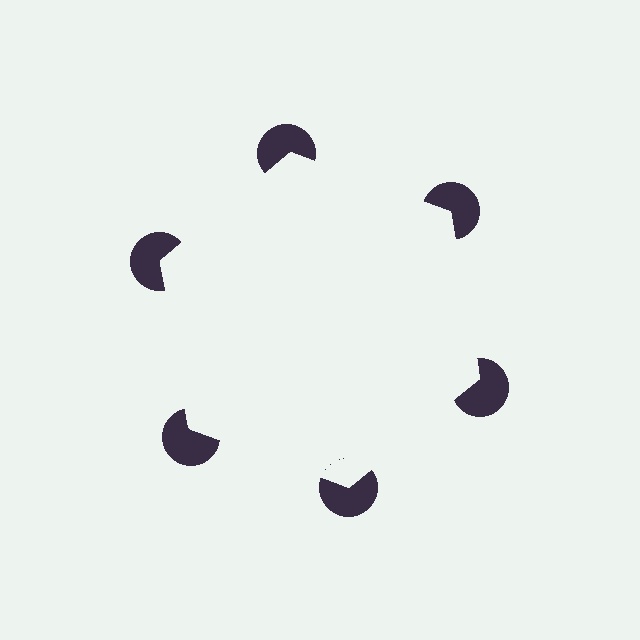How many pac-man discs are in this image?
There are 6 — one at each vertex of the illusory hexagon.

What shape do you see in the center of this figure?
An illusory hexagon — its edges are inferred from the aligned wedge cuts in the pac-man discs, not physically drawn.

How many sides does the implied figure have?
6 sides.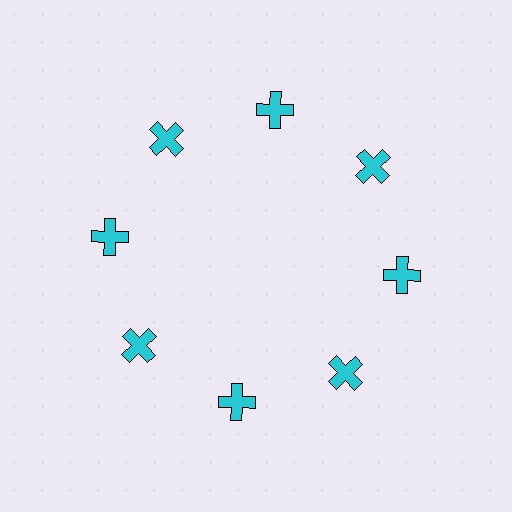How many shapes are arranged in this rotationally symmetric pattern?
There are 8 shapes, arranged in 8 groups of 1.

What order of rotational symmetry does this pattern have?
This pattern has 8-fold rotational symmetry.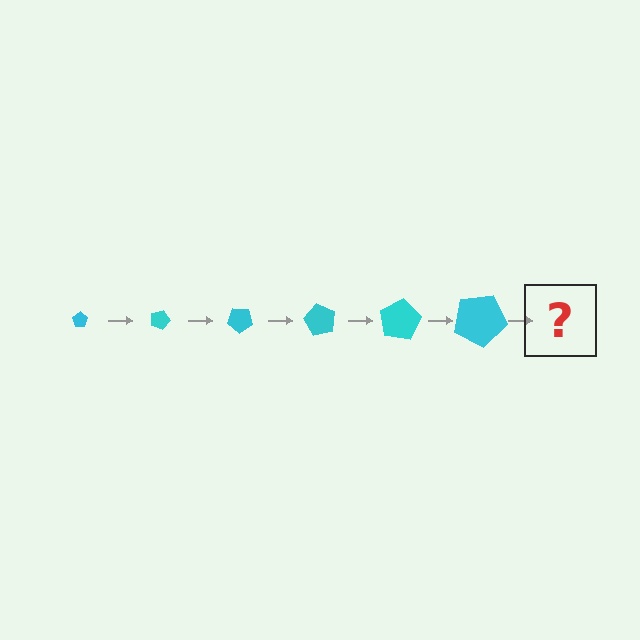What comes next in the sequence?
The next element should be a pentagon, larger than the previous one and rotated 120 degrees from the start.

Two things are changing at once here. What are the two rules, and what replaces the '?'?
The two rules are that the pentagon grows larger each step and it rotates 20 degrees each step. The '?' should be a pentagon, larger than the previous one and rotated 120 degrees from the start.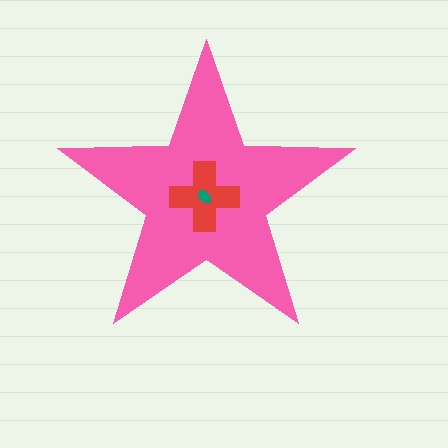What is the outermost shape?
The pink star.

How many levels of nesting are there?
3.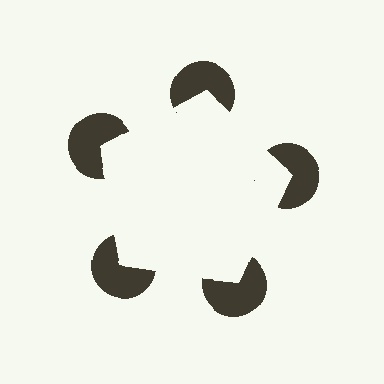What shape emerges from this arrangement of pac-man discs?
An illusory pentagon — its edges are inferred from the aligned wedge cuts in the pac-man discs, not physically drawn.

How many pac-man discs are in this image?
There are 5 — one at each vertex of the illusory pentagon.